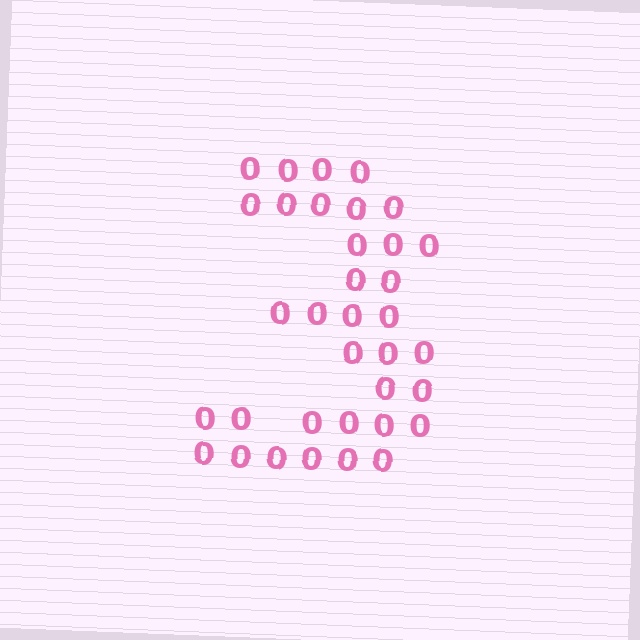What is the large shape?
The large shape is the digit 3.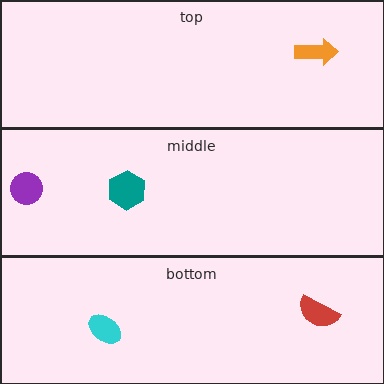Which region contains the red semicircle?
The bottom region.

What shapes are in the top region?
The orange arrow.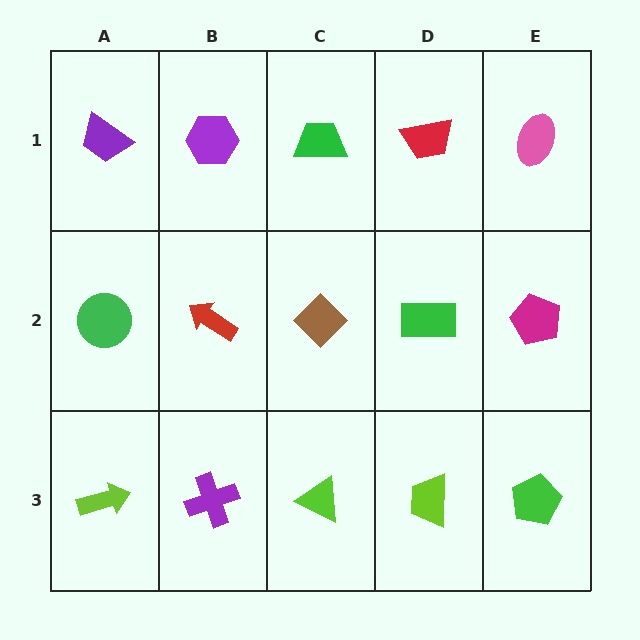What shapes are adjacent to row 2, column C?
A green trapezoid (row 1, column C), a lime triangle (row 3, column C), a red arrow (row 2, column B), a green rectangle (row 2, column D).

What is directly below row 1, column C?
A brown diamond.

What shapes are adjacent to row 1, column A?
A green circle (row 2, column A), a purple hexagon (row 1, column B).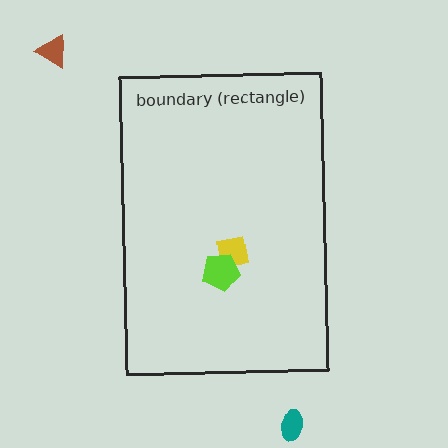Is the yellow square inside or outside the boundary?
Inside.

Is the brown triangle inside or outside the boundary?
Outside.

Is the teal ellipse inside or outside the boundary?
Outside.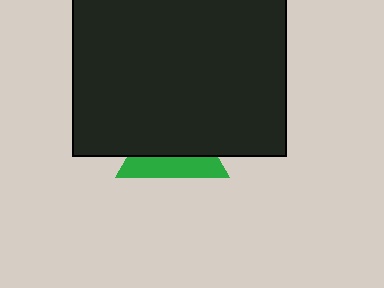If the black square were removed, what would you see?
You would see the complete green triangle.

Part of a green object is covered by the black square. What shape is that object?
It is a triangle.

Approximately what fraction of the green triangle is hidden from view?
Roughly 64% of the green triangle is hidden behind the black square.